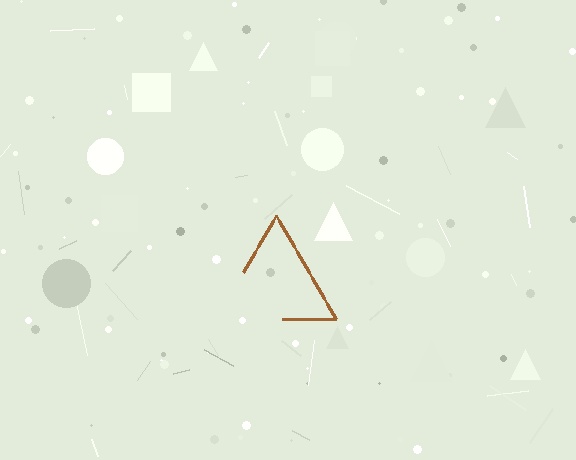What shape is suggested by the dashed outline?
The dashed outline suggests a triangle.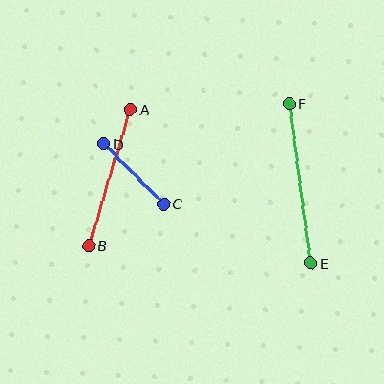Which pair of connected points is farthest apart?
Points E and F are farthest apart.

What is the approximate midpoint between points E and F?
The midpoint is at approximately (300, 183) pixels.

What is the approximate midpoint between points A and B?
The midpoint is at approximately (110, 178) pixels.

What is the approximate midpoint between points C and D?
The midpoint is at approximately (134, 174) pixels.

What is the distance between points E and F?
The distance is approximately 161 pixels.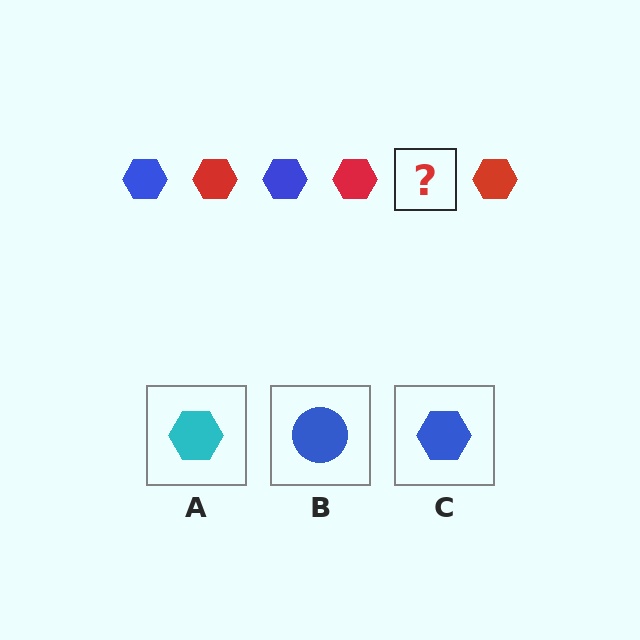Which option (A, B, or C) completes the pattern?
C.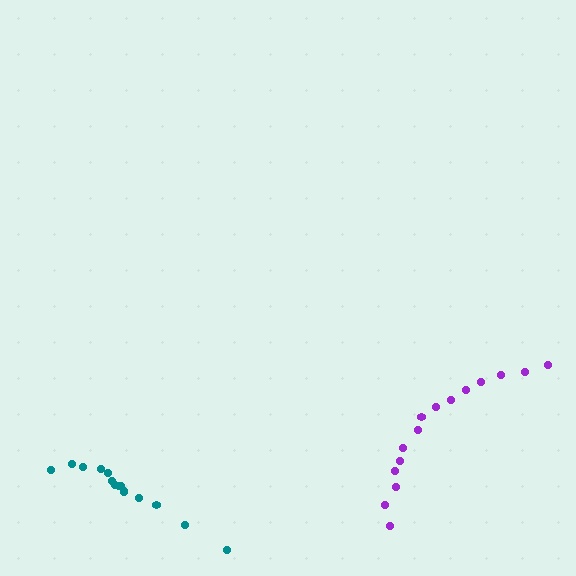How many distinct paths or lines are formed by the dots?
There are 2 distinct paths.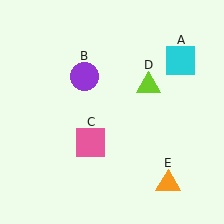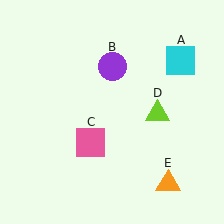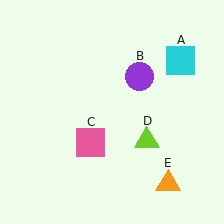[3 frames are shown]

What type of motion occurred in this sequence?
The purple circle (object B), lime triangle (object D) rotated clockwise around the center of the scene.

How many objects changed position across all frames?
2 objects changed position: purple circle (object B), lime triangle (object D).